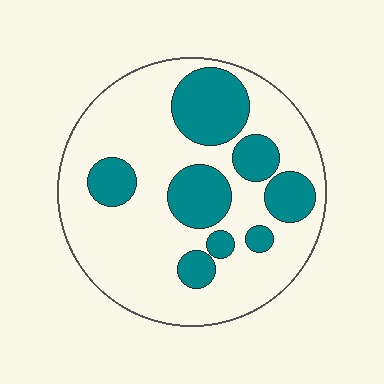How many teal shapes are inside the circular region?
8.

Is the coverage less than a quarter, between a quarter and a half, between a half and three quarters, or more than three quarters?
Between a quarter and a half.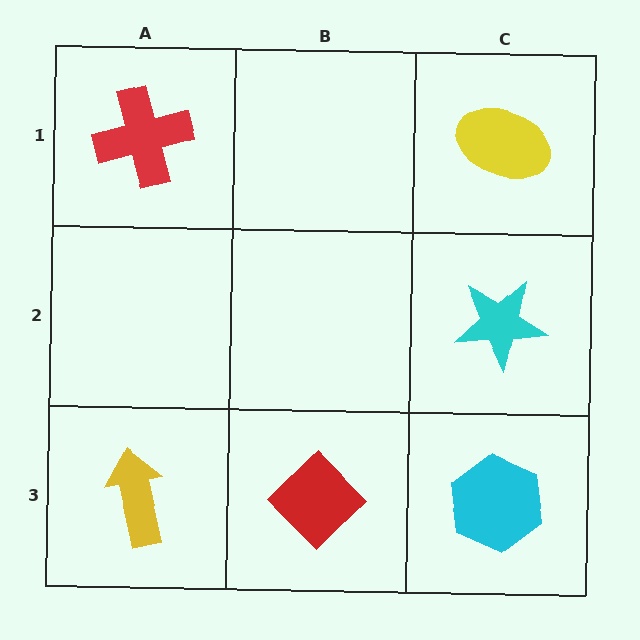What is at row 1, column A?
A red cross.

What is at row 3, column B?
A red diamond.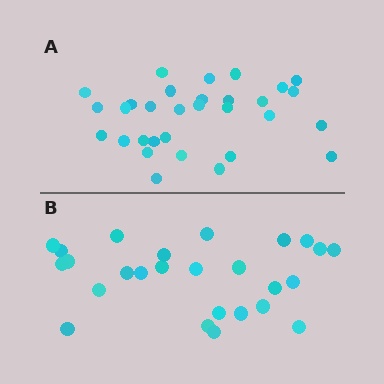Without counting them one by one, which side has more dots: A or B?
Region A (the top region) has more dots.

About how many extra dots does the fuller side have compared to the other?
Region A has about 5 more dots than region B.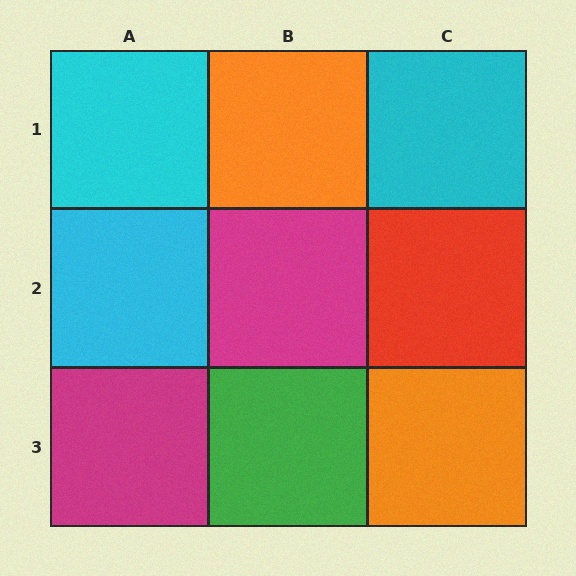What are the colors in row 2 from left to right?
Cyan, magenta, red.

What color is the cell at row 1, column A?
Cyan.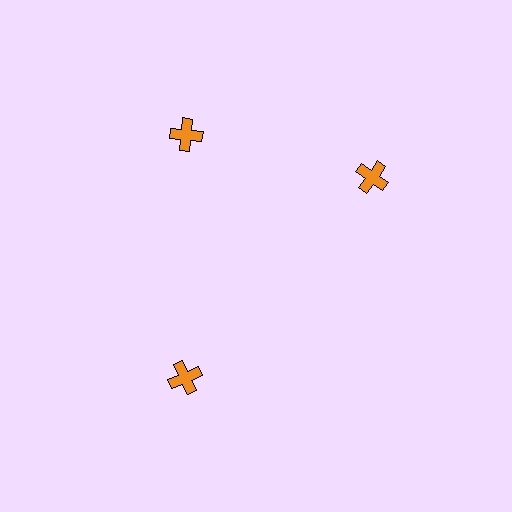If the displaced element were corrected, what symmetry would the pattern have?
It would have 3-fold rotational symmetry — the pattern would map onto itself every 120 degrees.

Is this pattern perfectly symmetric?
No. The 3 orange crosses are arranged in a ring, but one element near the 3 o'clock position is rotated out of alignment along the ring, breaking the 3-fold rotational symmetry.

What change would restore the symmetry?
The symmetry would be restored by rotating it back into even spacing with its neighbors so that all 3 crosses sit at equal angles and equal distance from the center.